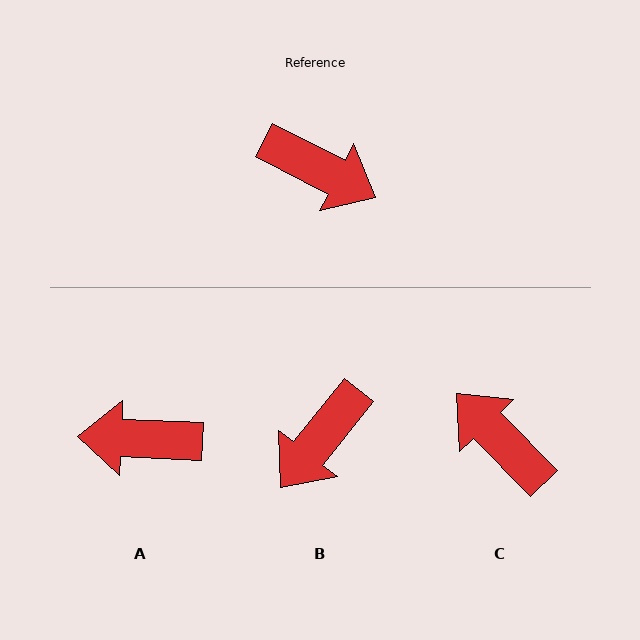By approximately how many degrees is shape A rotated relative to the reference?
Approximately 155 degrees clockwise.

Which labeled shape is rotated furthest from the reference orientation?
C, about 161 degrees away.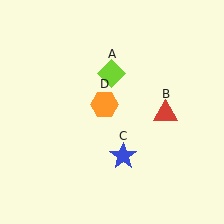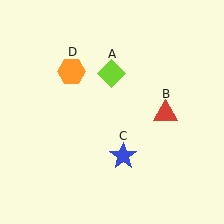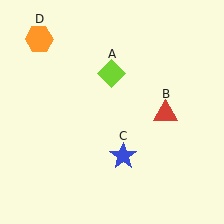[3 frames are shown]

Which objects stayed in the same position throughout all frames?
Lime diamond (object A) and red triangle (object B) and blue star (object C) remained stationary.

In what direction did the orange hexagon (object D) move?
The orange hexagon (object D) moved up and to the left.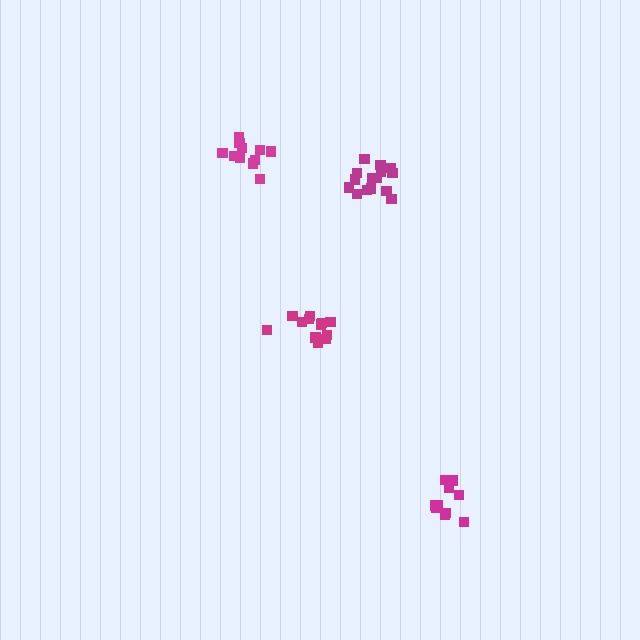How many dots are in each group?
Group 1: 15 dots, Group 2: 11 dots, Group 3: 11 dots, Group 4: 12 dots (49 total).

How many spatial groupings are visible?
There are 4 spatial groupings.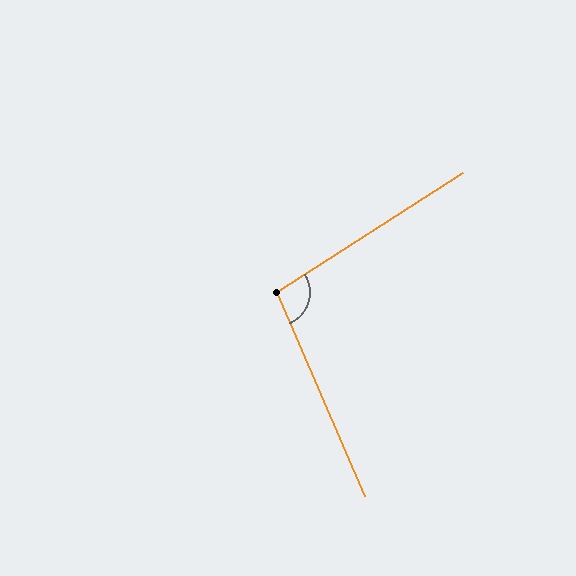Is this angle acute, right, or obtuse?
It is obtuse.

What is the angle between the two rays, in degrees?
Approximately 99 degrees.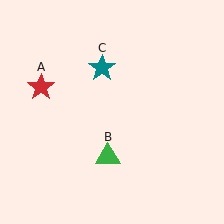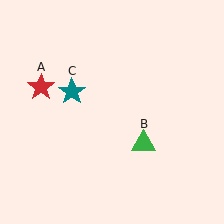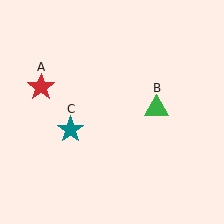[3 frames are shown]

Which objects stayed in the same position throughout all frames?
Red star (object A) remained stationary.